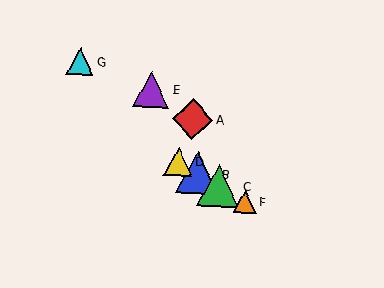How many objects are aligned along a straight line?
4 objects (B, C, D, F) are aligned along a straight line.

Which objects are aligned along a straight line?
Objects B, C, D, F are aligned along a straight line.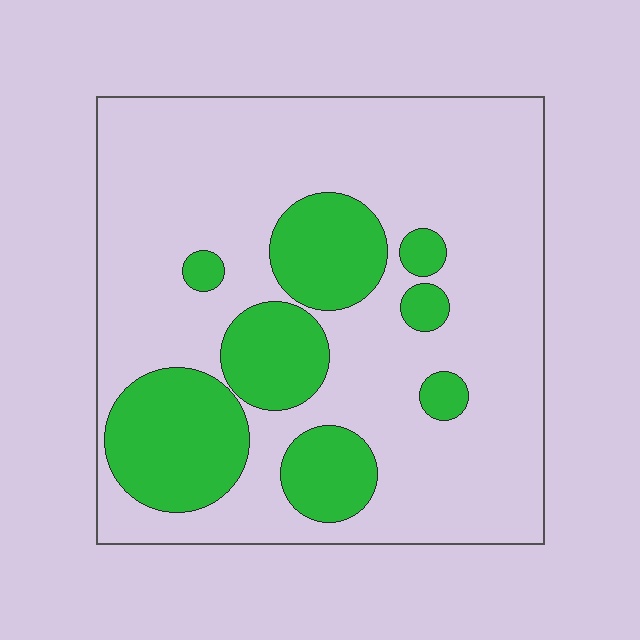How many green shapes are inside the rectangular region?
8.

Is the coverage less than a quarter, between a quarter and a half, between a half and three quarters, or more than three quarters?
Between a quarter and a half.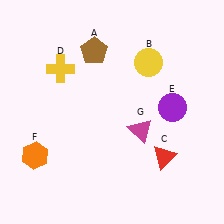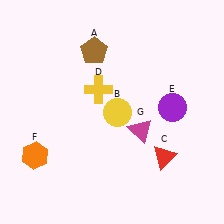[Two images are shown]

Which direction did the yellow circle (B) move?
The yellow circle (B) moved down.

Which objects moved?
The objects that moved are: the yellow circle (B), the yellow cross (D).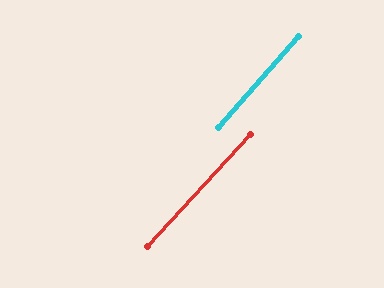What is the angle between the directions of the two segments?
Approximately 1 degree.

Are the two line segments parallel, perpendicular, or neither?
Parallel — their directions differ by only 1.1°.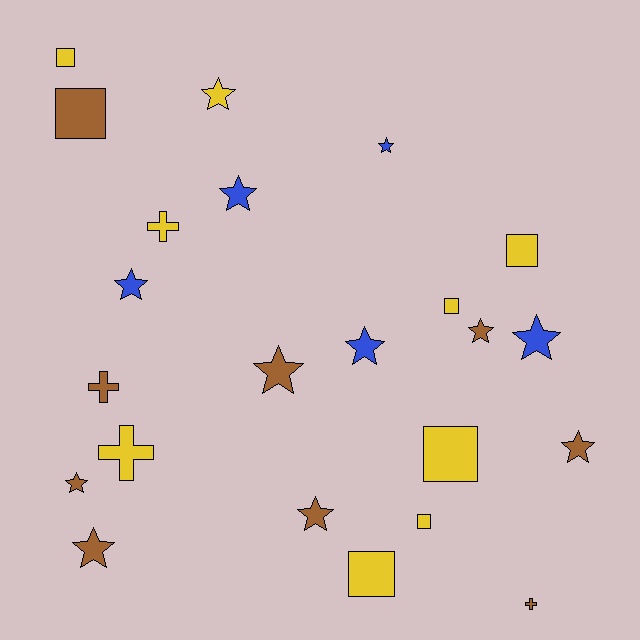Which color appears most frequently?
Brown, with 9 objects.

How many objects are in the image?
There are 23 objects.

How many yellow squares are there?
There are 6 yellow squares.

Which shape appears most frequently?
Star, with 12 objects.